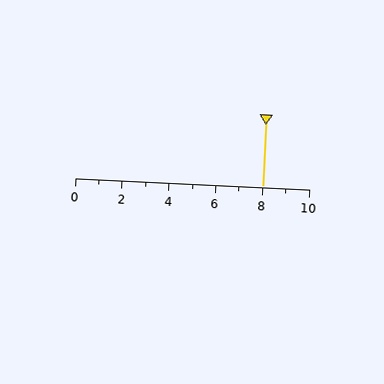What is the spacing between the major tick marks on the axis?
The major ticks are spaced 2 apart.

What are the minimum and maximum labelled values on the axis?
The axis runs from 0 to 10.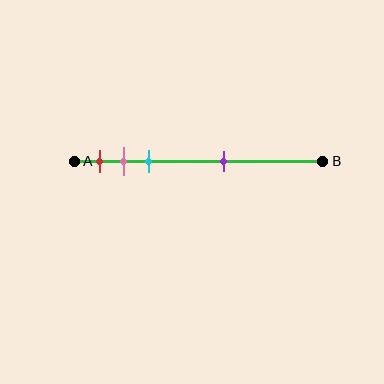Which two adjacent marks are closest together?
The pink and cyan marks are the closest adjacent pair.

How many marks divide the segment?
There are 4 marks dividing the segment.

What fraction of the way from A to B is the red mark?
The red mark is approximately 10% (0.1) of the way from A to B.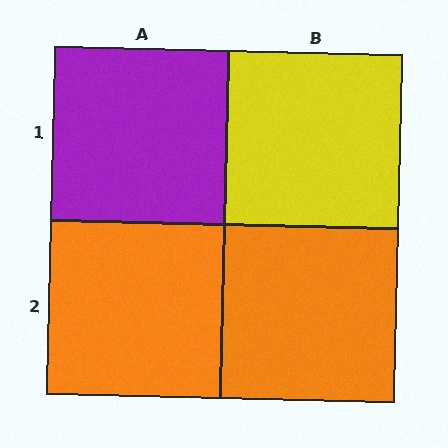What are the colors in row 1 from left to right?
Purple, yellow.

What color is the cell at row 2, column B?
Orange.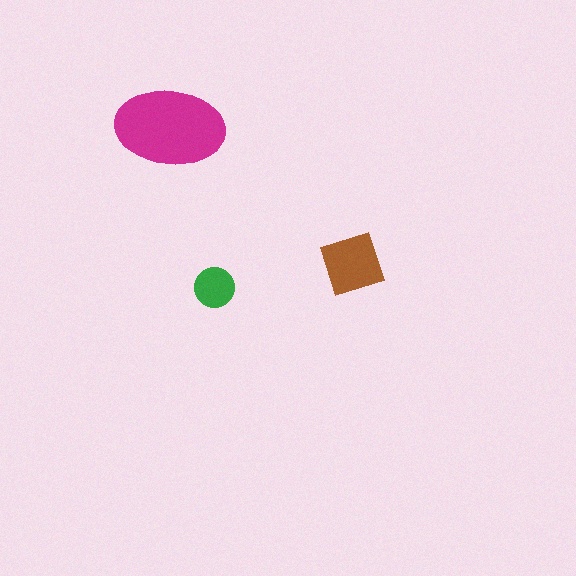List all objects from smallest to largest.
The green circle, the brown diamond, the magenta ellipse.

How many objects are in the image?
There are 3 objects in the image.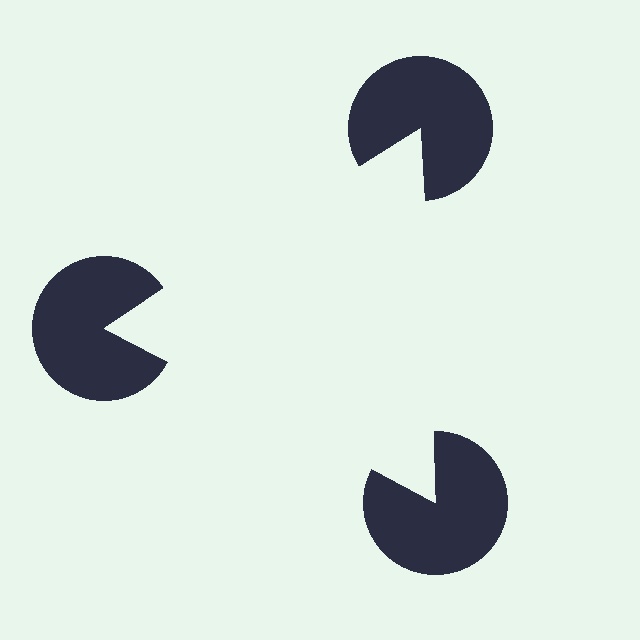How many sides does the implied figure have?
3 sides.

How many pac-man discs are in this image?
There are 3 — one at each vertex of the illusory triangle.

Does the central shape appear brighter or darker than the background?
It typically appears slightly brighter than the background, even though no actual brightness change is drawn.